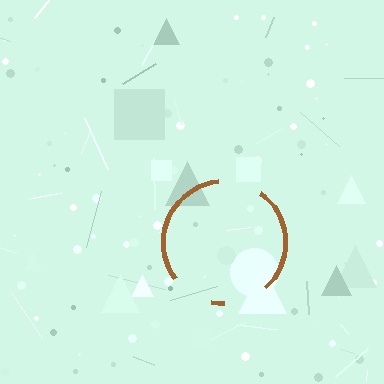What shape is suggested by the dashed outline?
The dashed outline suggests a circle.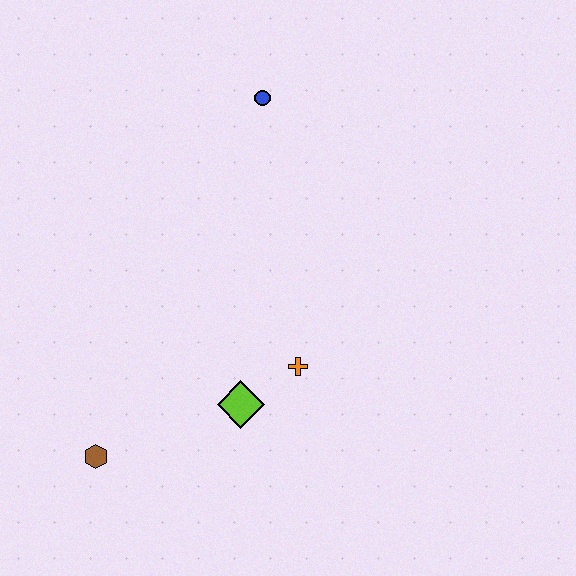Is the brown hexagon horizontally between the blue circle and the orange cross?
No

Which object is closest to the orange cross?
The lime diamond is closest to the orange cross.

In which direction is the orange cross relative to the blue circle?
The orange cross is below the blue circle.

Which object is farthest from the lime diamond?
The blue circle is farthest from the lime diamond.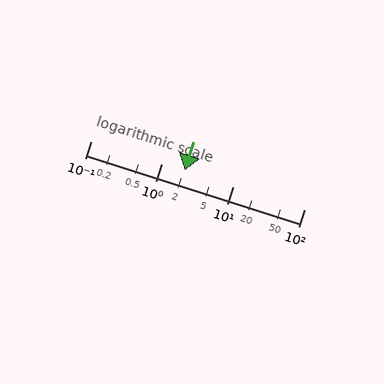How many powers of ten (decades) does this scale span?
The scale spans 3 decades, from 0.1 to 100.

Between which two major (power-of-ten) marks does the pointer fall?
The pointer is between 1 and 10.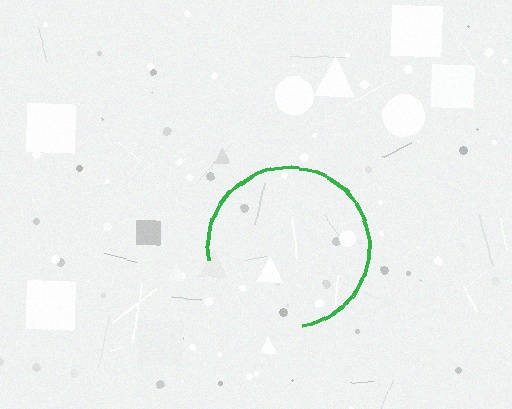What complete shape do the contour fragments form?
The contour fragments form a circle.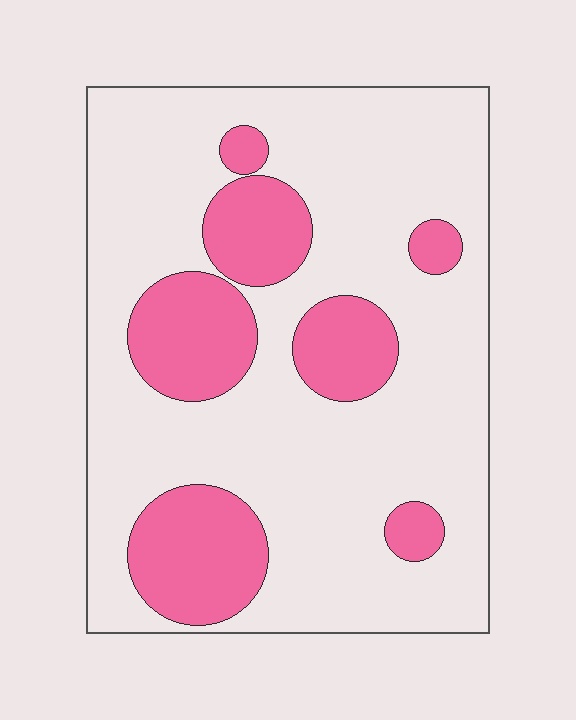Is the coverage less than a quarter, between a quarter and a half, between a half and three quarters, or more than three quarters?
Less than a quarter.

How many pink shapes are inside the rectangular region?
7.